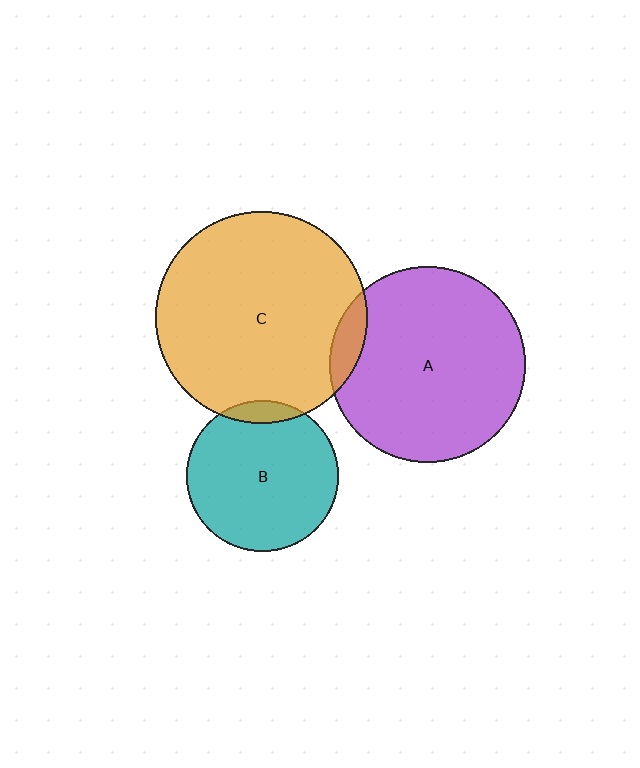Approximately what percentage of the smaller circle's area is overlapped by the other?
Approximately 5%.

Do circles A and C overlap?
Yes.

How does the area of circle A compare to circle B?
Approximately 1.7 times.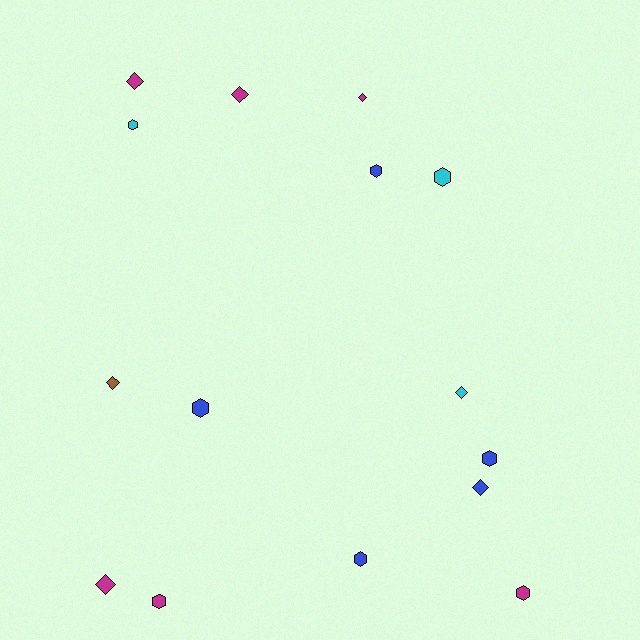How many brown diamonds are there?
There is 1 brown diamond.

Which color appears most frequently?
Magenta, with 6 objects.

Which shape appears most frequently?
Hexagon, with 8 objects.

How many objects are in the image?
There are 15 objects.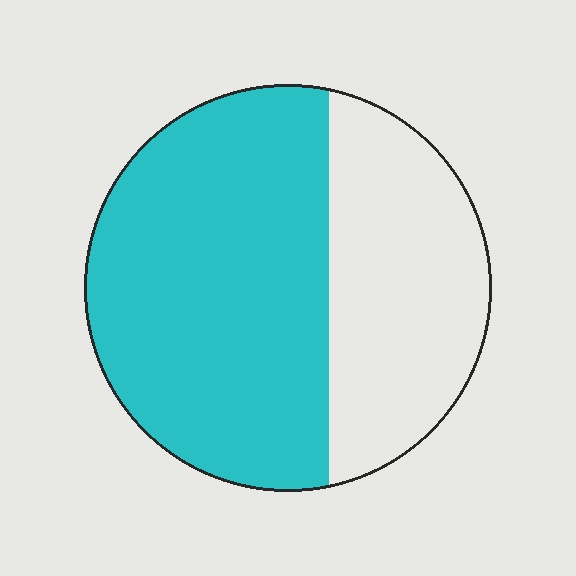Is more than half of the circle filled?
Yes.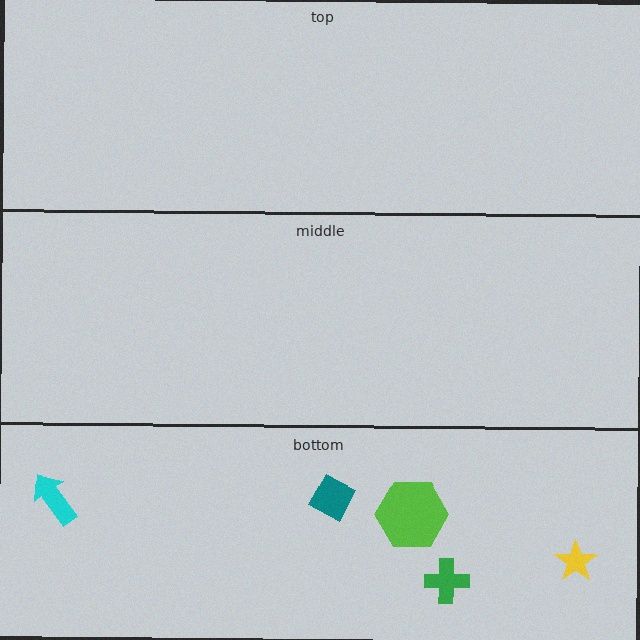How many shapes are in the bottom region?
5.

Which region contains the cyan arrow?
The bottom region.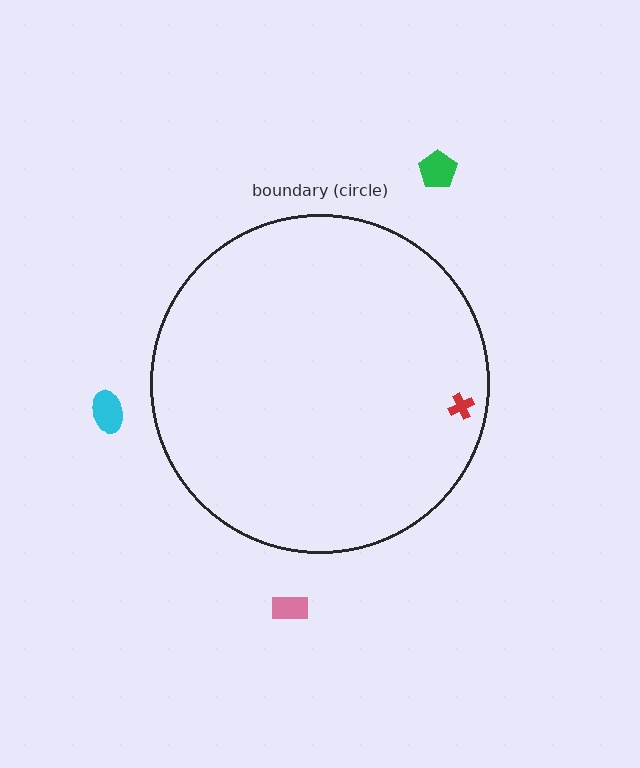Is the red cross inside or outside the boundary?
Inside.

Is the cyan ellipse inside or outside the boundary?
Outside.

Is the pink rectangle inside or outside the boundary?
Outside.